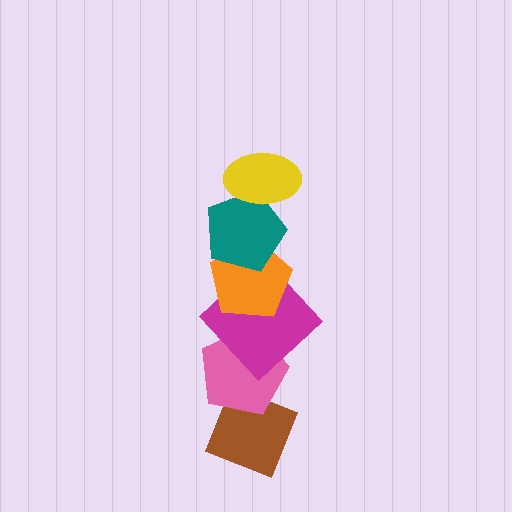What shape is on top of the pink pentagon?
The magenta diamond is on top of the pink pentagon.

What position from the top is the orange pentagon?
The orange pentagon is 3rd from the top.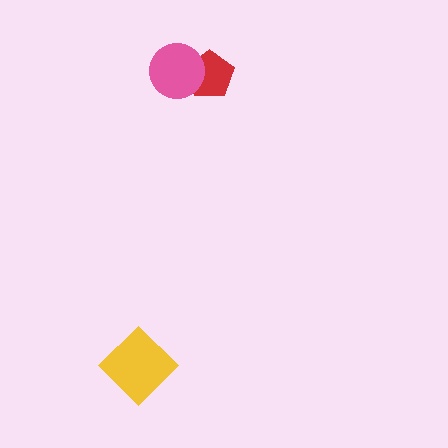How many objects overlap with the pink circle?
1 object overlaps with the pink circle.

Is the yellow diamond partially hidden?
No, no other shape covers it.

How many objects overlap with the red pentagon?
1 object overlaps with the red pentagon.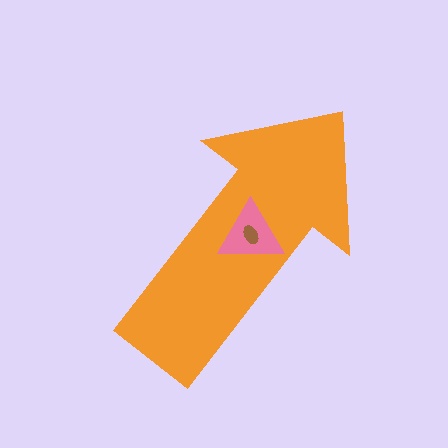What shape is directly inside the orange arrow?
The pink triangle.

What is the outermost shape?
The orange arrow.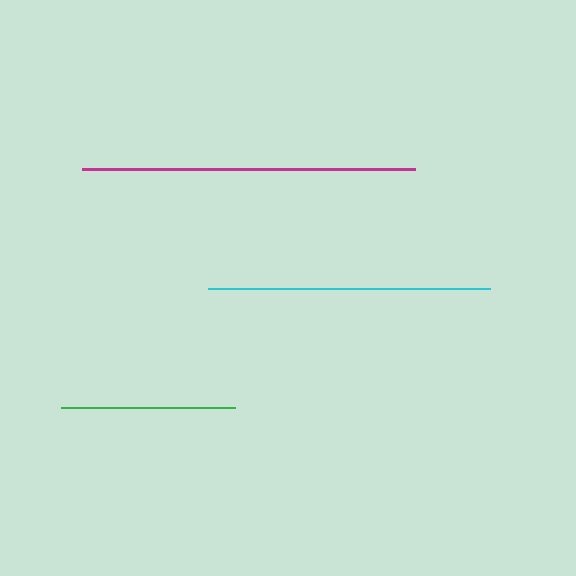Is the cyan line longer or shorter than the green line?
The cyan line is longer than the green line.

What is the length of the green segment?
The green segment is approximately 174 pixels long.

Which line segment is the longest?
The magenta line is the longest at approximately 334 pixels.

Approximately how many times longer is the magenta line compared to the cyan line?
The magenta line is approximately 1.2 times the length of the cyan line.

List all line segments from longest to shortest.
From longest to shortest: magenta, cyan, green.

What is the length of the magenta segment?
The magenta segment is approximately 334 pixels long.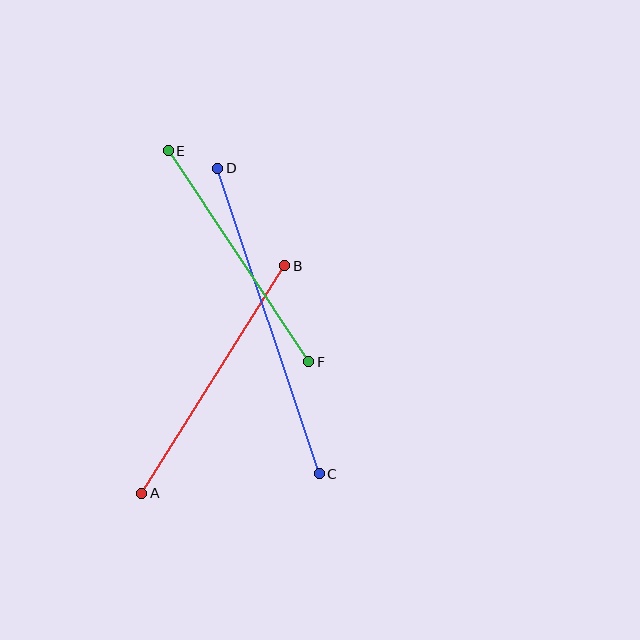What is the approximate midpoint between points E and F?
The midpoint is at approximately (239, 256) pixels.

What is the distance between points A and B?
The distance is approximately 269 pixels.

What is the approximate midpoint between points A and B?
The midpoint is at approximately (213, 380) pixels.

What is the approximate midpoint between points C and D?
The midpoint is at approximately (269, 321) pixels.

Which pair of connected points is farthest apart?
Points C and D are farthest apart.